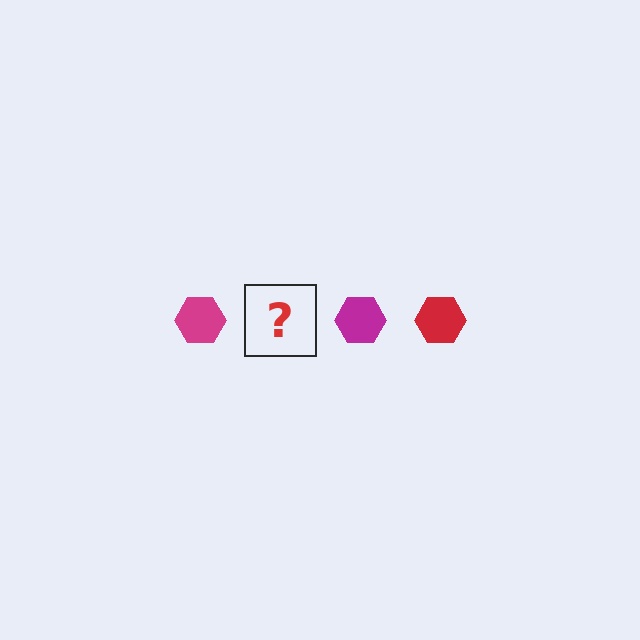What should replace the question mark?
The question mark should be replaced with a red hexagon.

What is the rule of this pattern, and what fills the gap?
The rule is that the pattern cycles through magenta, red hexagons. The gap should be filled with a red hexagon.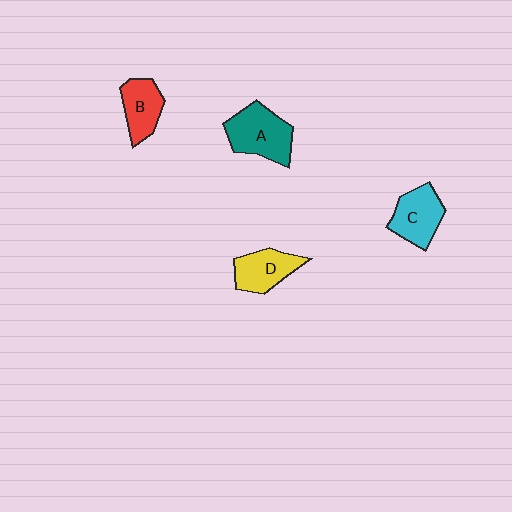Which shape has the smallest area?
Shape B (red).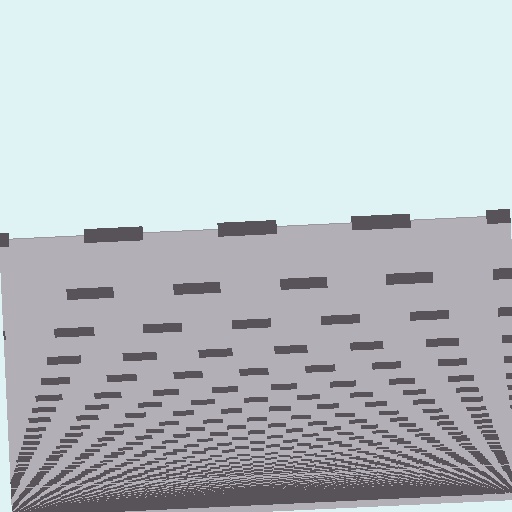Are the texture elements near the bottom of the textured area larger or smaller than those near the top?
Smaller. The gradient is inverted — elements near the bottom are smaller and denser.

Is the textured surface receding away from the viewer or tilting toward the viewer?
The surface appears to tilt toward the viewer. Texture elements get larger and sparser toward the top.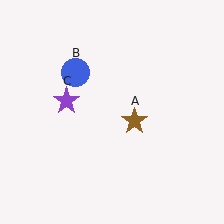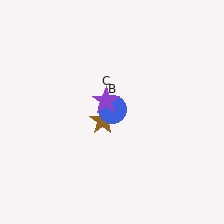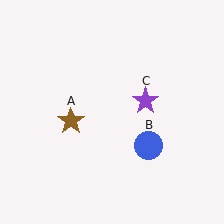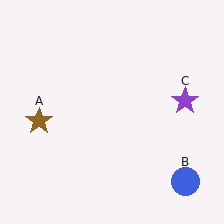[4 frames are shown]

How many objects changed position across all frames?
3 objects changed position: brown star (object A), blue circle (object B), purple star (object C).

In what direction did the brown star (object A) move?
The brown star (object A) moved left.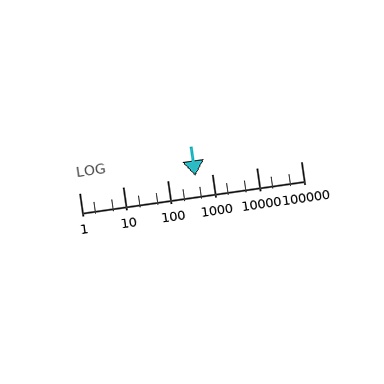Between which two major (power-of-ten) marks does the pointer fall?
The pointer is between 100 and 1000.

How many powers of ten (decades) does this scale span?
The scale spans 5 decades, from 1 to 100000.